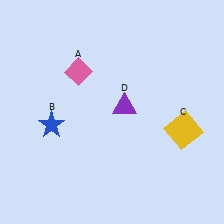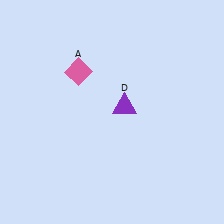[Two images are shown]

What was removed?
The yellow square (C), the blue star (B) were removed in Image 2.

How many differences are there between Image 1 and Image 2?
There are 2 differences between the two images.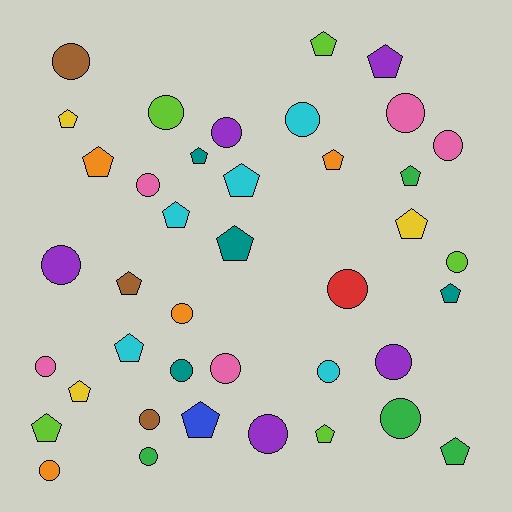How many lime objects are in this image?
There are 5 lime objects.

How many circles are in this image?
There are 21 circles.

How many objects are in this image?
There are 40 objects.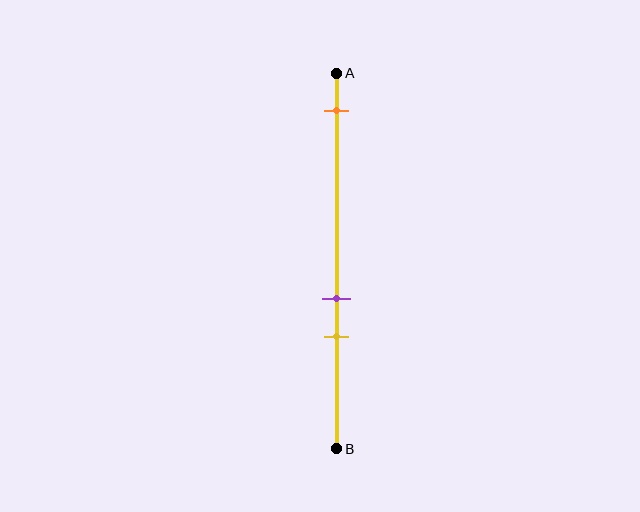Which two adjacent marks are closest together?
The purple and yellow marks are the closest adjacent pair.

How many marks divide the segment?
There are 3 marks dividing the segment.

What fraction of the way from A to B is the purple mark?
The purple mark is approximately 60% (0.6) of the way from A to B.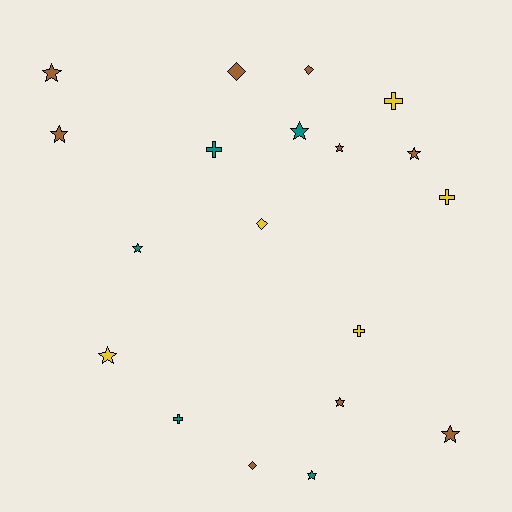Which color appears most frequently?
Brown, with 9 objects.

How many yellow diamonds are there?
There is 1 yellow diamond.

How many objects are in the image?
There are 19 objects.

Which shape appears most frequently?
Star, with 10 objects.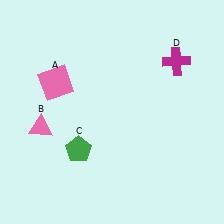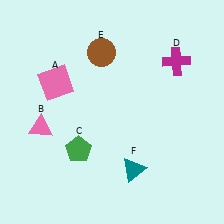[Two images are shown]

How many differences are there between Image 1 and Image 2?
There are 2 differences between the two images.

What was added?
A brown circle (E), a teal triangle (F) were added in Image 2.